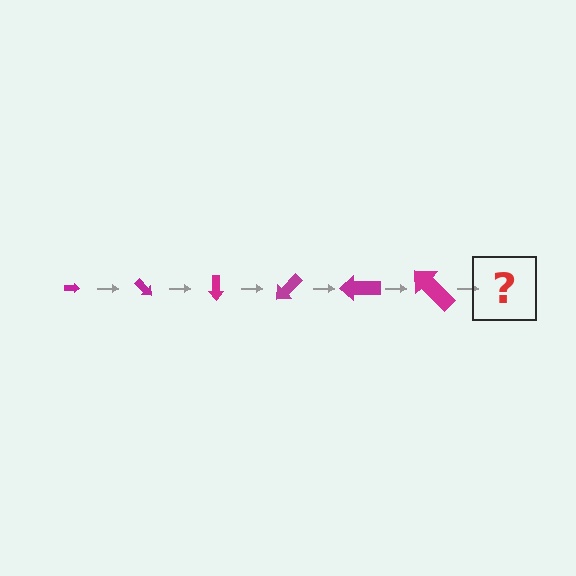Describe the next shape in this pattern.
It should be an arrow, larger than the previous one and rotated 270 degrees from the start.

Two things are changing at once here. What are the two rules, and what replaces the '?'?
The two rules are that the arrow grows larger each step and it rotates 45 degrees each step. The '?' should be an arrow, larger than the previous one and rotated 270 degrees from the start.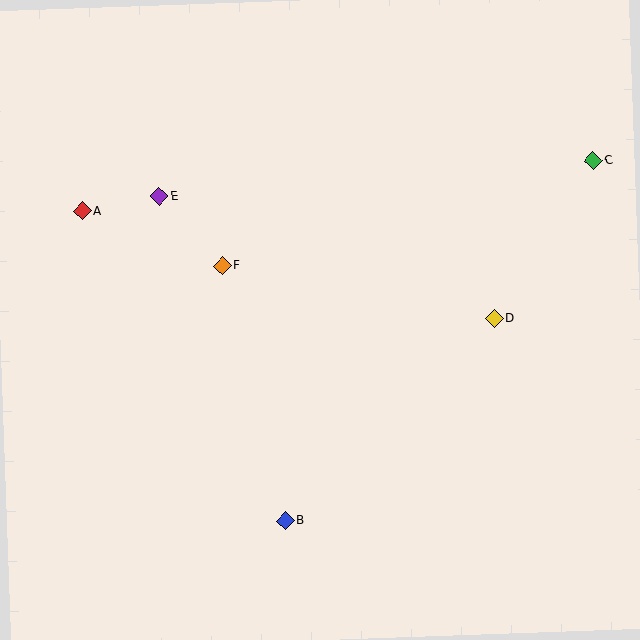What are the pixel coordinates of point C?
Point C is at (593, 161).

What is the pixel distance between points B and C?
The distance between B and C is 474 pixels.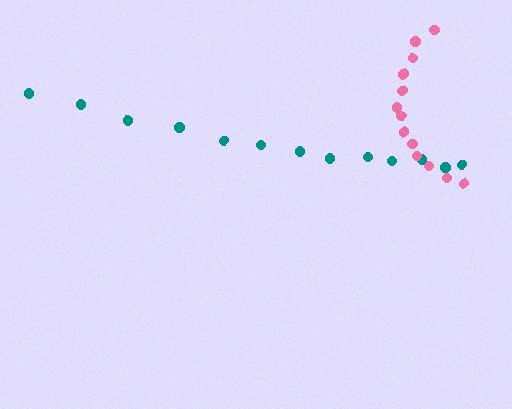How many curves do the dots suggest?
There are 2 distinct paths.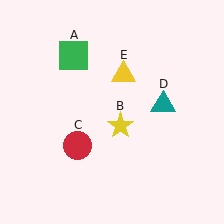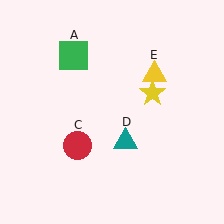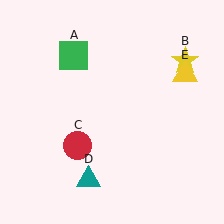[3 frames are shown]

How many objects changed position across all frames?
3 objects changed position: yellow star (object B), teal triangle (object D), yellow triangle (object E).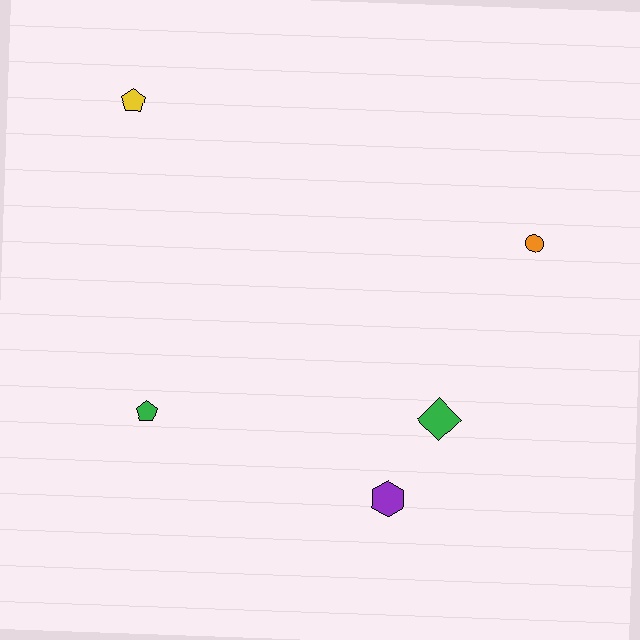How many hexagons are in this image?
There is 1 hexagon.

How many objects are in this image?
There are 5 objects.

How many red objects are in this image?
There are no red objects.